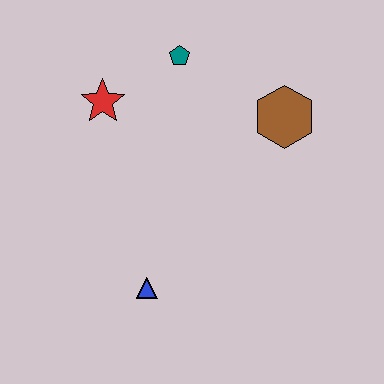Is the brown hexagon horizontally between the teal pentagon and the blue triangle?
No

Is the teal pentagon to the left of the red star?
No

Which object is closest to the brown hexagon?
The teal pentagon is closest to the brown hexagon.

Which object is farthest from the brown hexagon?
The blue triangle is farthest from the brown hexagon.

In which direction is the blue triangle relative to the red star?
The blue triangle is below the red star.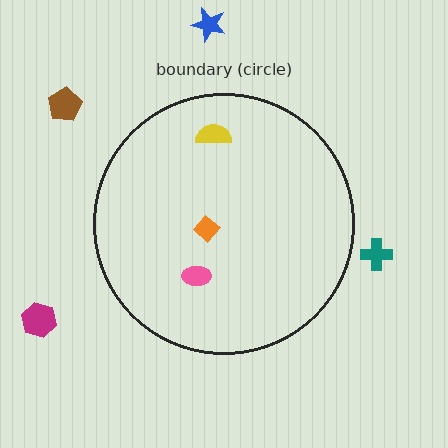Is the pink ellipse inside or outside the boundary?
Inside.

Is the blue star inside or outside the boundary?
Outside.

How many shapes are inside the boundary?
3 inside, 4 outside.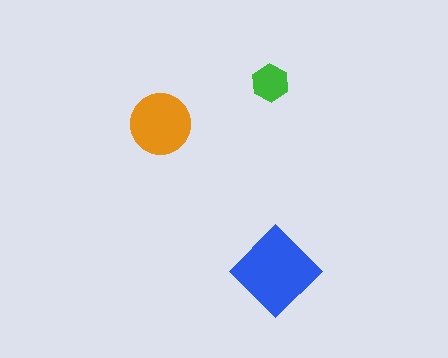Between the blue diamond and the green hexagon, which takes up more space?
The blue diamond.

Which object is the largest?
The blue diamond.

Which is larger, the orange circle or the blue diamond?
The blue diamond.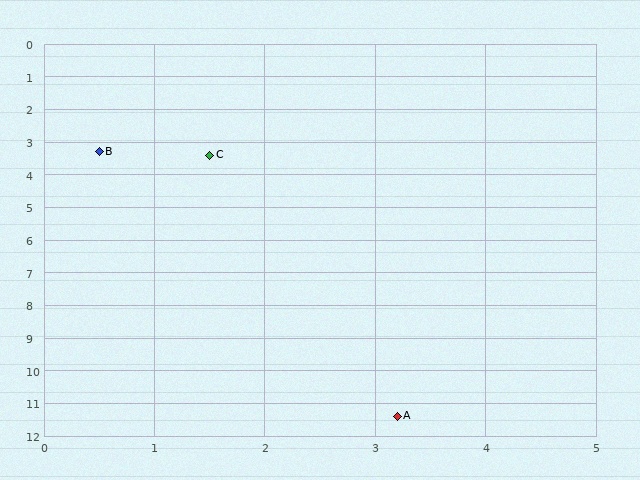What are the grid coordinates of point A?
Point A is at approximately (3.2, 11.4).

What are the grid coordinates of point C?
Point C is at approximately (1.5, 3.4).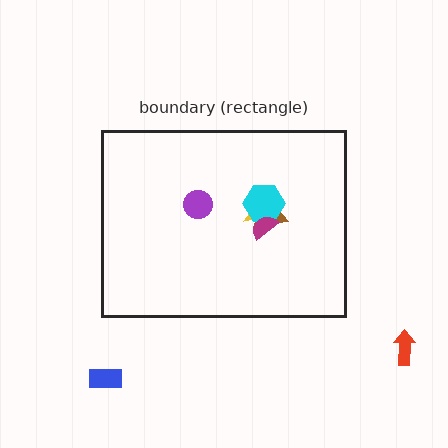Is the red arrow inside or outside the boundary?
Outside.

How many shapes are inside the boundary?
5 inside, 2 outside.